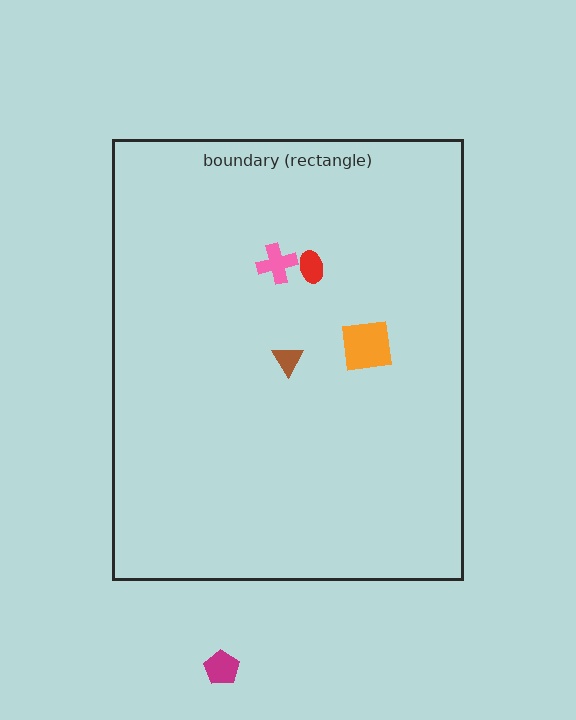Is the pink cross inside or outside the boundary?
Inside.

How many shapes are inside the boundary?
4 inside, 1 outside.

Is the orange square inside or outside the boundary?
Inside.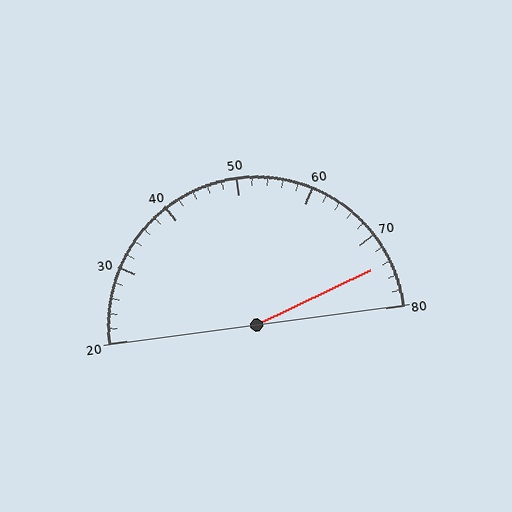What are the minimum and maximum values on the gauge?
The gauge ranges from 20 to 80.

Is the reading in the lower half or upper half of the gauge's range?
The reading is in the upper half of the range (20 to 80).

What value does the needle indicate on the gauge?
The needle indicates approximately 74.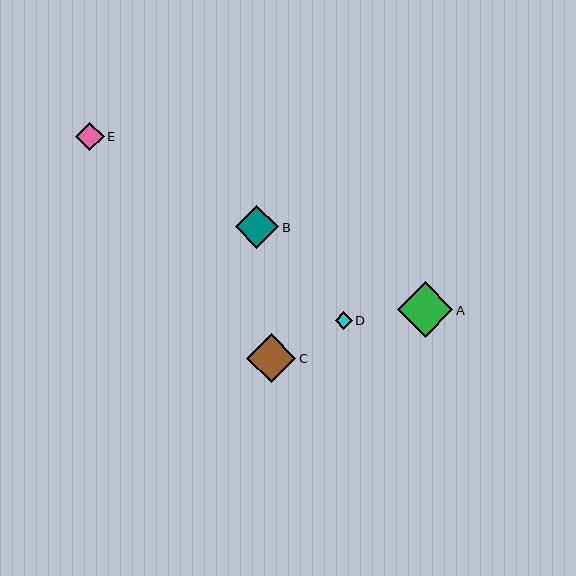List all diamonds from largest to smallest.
From largest to smallest: A, C, B, E, D.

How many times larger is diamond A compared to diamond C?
Diamond A is approximately 1.1 times the size of diamond C.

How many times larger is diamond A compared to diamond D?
Diamond A is approximately 3.2 times the size of diamond D.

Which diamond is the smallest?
Diamond D is the smallest with a size of approximately 17 pixels.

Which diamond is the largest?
Diamond A is the largest with a size of approximately 55 pixels.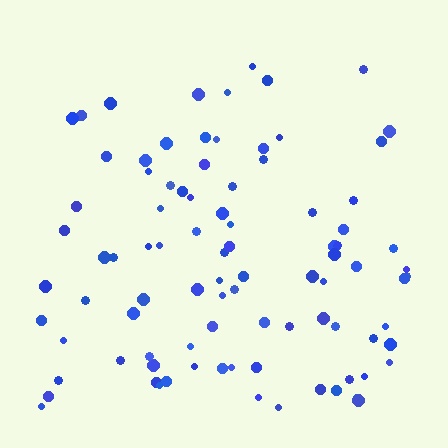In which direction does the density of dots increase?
From top to bottom, with the bottom side densest.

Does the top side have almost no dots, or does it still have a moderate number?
Still a moderate number, just noticeably fewer than the bottom.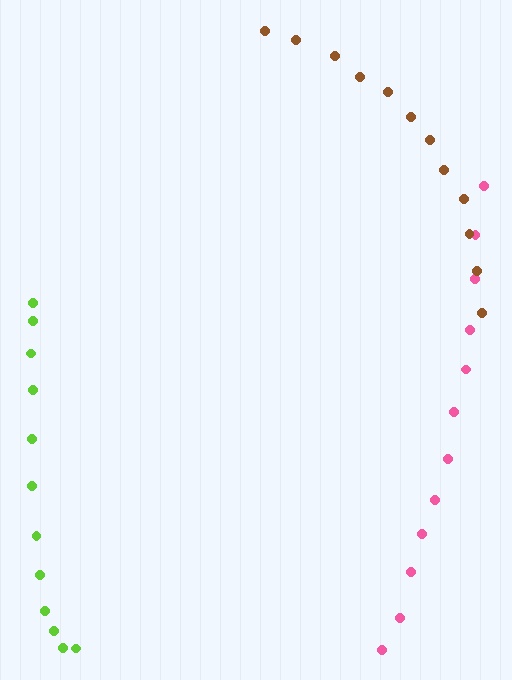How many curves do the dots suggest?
There are 3 distinct paths.